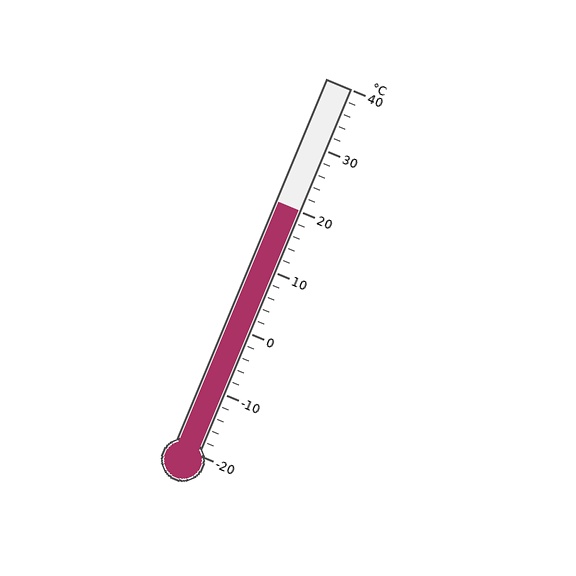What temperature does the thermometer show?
The thermometer shows approximately 20°C.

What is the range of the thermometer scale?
The thermometer scale ranges from -20°C to 40°C.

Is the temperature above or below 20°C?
The temperature is at 20°C.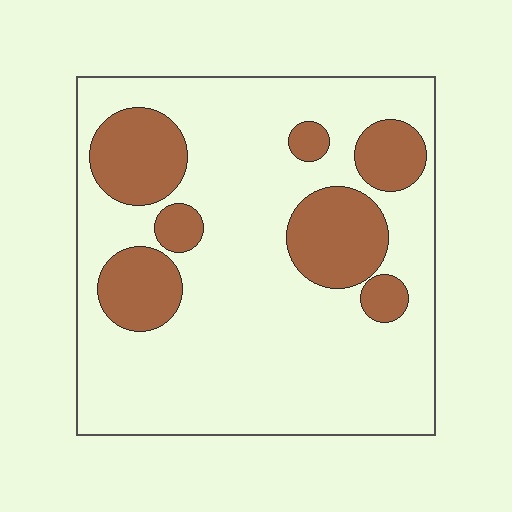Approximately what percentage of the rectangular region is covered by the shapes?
Approximately 25%.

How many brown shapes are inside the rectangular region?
7.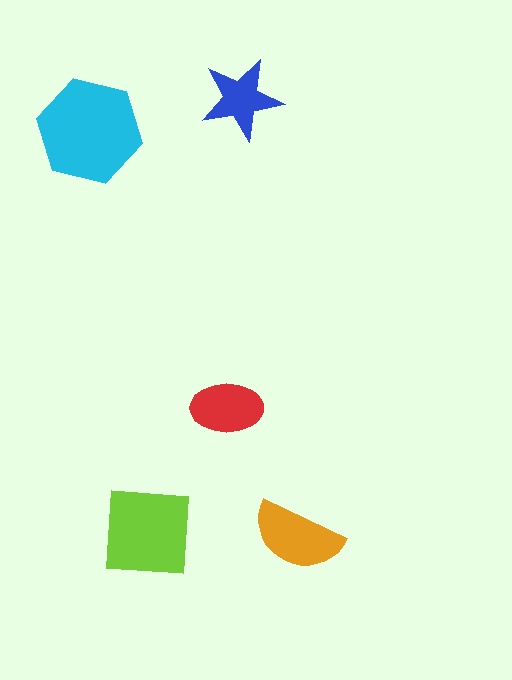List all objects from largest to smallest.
The cyan hexagon, the lime square, the orange semicircle, the red ellipse, the blue star.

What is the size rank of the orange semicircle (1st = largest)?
3rd.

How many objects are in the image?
There are 5 objects in the image.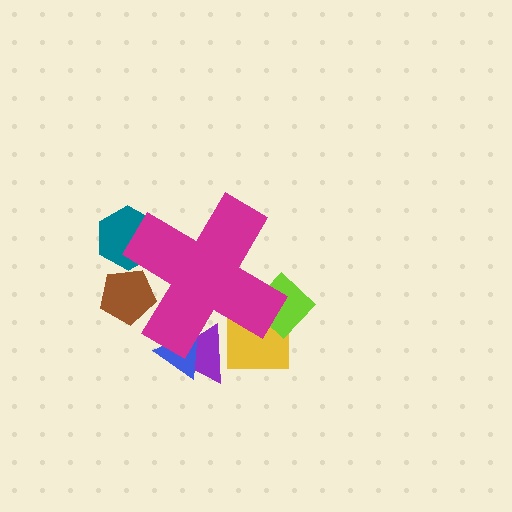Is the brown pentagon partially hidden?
Yes, the brown pentagon is partially hidden behind the magenta cross.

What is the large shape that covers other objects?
A magenta cross.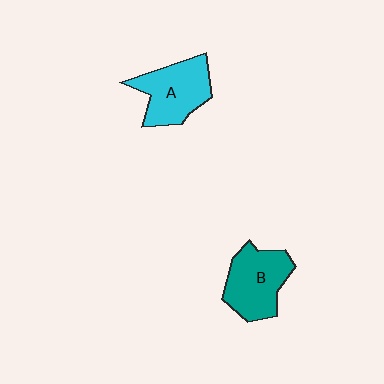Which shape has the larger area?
Shape B (teal).